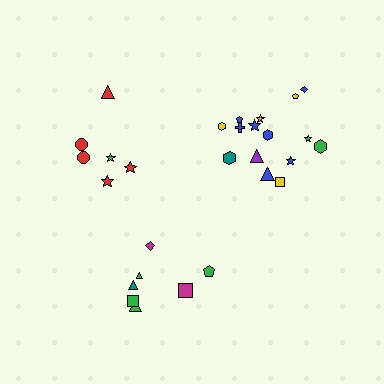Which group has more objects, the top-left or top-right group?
The top-right group.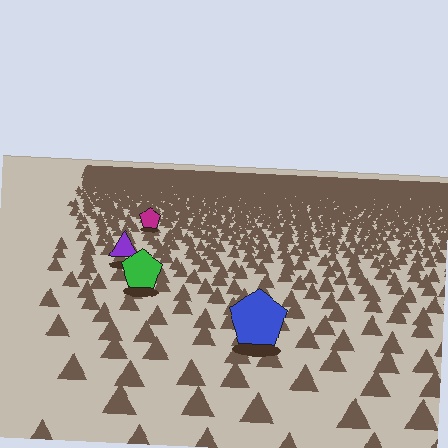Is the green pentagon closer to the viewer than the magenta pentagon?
Yes. The green pentagon is closer — you can tell from the texture gradient: the ground texture is coarser near it.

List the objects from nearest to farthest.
From nearest to farthest: the blue pentagon, the green pentagon, the purple triangle, the magenta pentagon.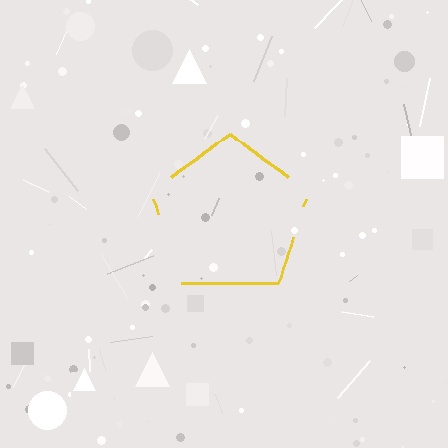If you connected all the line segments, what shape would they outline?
They would outline a pentagon.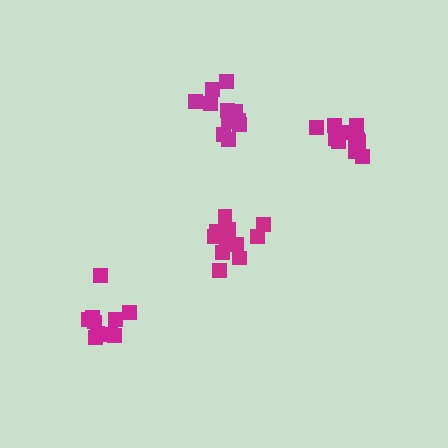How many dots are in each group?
Group 1: 12 dots, Group 2: 11 dots, Group 3: 10 dots, Group 4: 12 dots (45 total).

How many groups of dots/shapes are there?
There are 4 groups.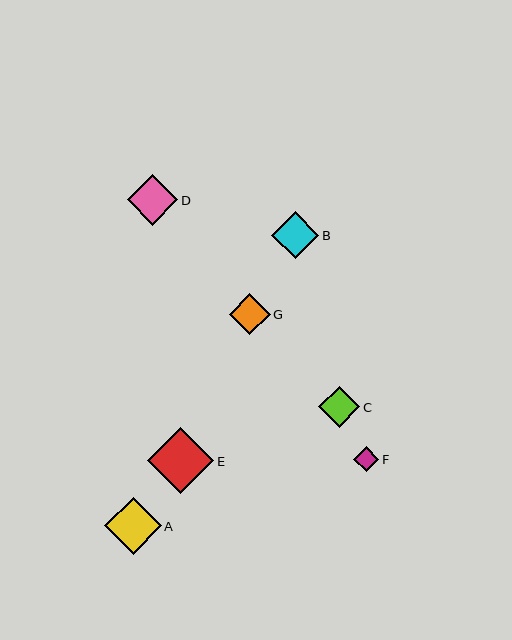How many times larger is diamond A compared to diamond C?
Diamond A is approximately 1.4 times the size of diamond C.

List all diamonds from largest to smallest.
From largest to smallest: E, A, D, B, C, G, F.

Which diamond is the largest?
Diamond E is the largest with a size of approximately 66 pixels.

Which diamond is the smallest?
Diamond F is the smallest with a size of approximately 25 pixels.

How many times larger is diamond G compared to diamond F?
Diamond G is approximately 1.6 times the size of diamond F.